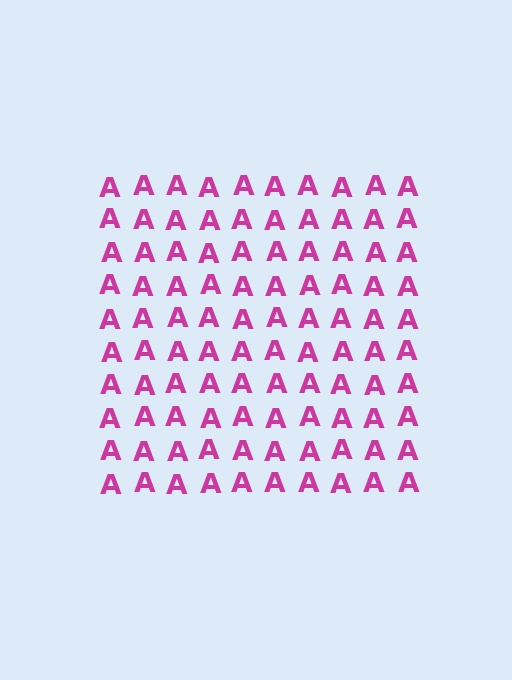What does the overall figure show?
The overall figure shows a square.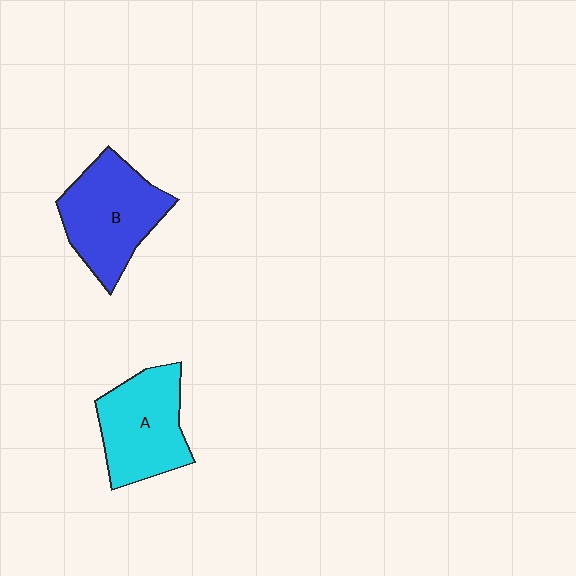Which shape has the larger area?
Shape B (blue).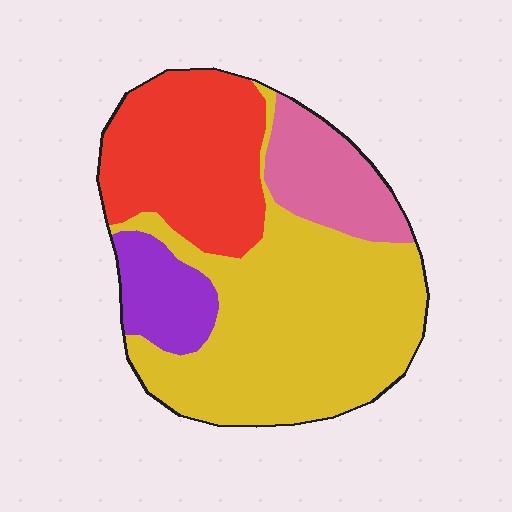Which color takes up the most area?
Yellow, at roughly 50%.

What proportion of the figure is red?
Red takes up about one quarter (1/4) of the figure.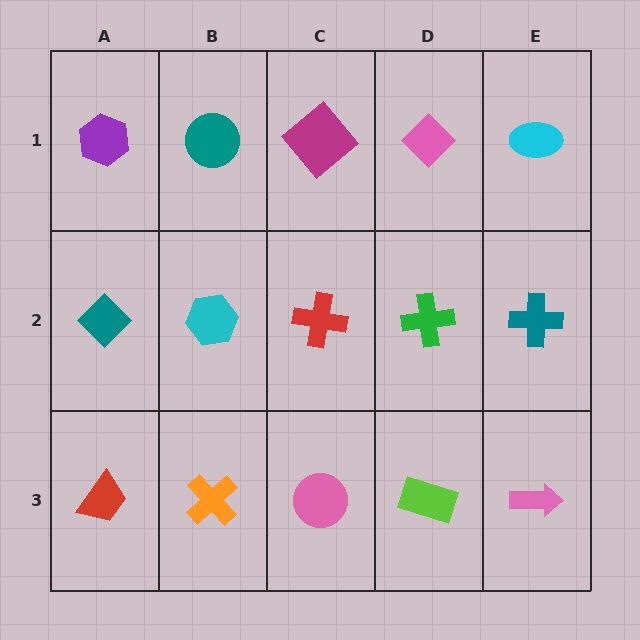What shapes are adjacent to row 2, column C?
A magenta diamond (row 1, column C), a pink circle (row 3, column C), a cyan hexagon (row 2, column B), a green cross (row 2, column D).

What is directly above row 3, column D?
A green cross.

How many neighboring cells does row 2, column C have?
4.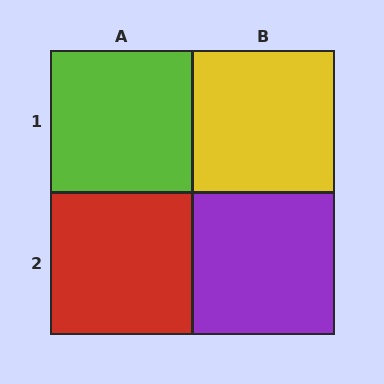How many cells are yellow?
1 cell is yellow.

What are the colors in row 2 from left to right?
Red, purple.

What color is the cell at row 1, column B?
Yellow.